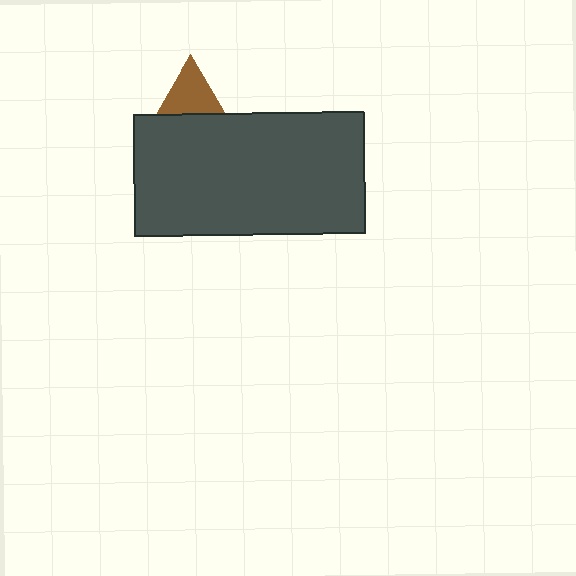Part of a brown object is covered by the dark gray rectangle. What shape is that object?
It is a triangle.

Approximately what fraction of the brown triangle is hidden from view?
Roughly 65% of the brown triangle is hidden behind the dark gray rectangle.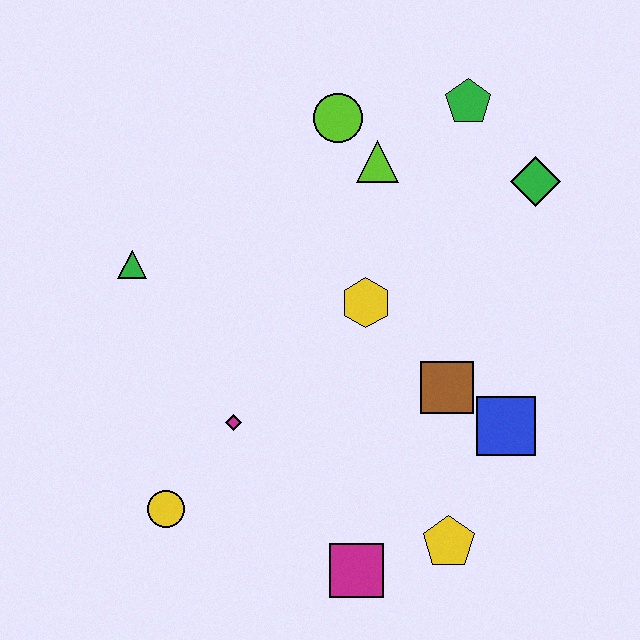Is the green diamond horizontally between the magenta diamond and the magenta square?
No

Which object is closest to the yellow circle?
The magenta diamond is closest to the yellow circle.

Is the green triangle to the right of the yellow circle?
No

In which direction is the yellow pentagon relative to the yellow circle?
The yellow pentagon is to the right of the yellow circle.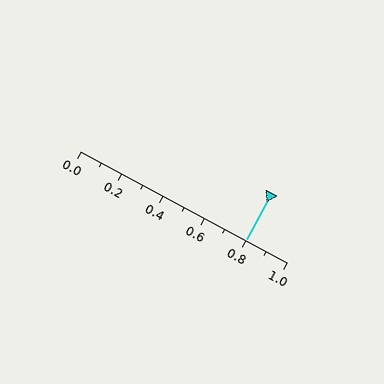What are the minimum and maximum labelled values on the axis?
The axis runs from 0.0 to 1.0.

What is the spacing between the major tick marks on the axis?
The major ticks are spaced 0.2 apart.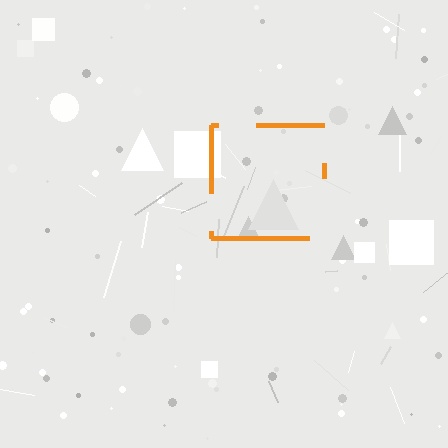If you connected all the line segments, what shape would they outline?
They would outline a square.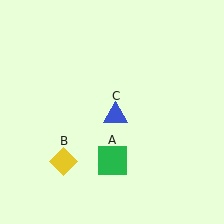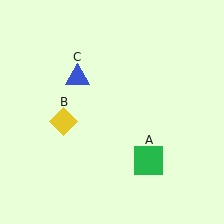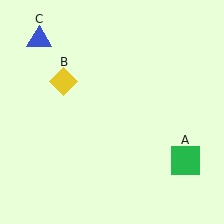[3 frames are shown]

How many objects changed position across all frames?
3 objects changed position: green square (object A), yellow diamond (object B), blue triangle (object C).